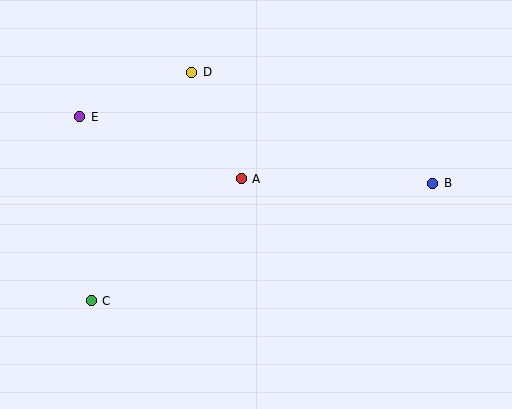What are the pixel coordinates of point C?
Point C is at (91, 301).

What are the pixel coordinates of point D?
Point D is at (192, 72).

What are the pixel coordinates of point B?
Point B is at (433, 183).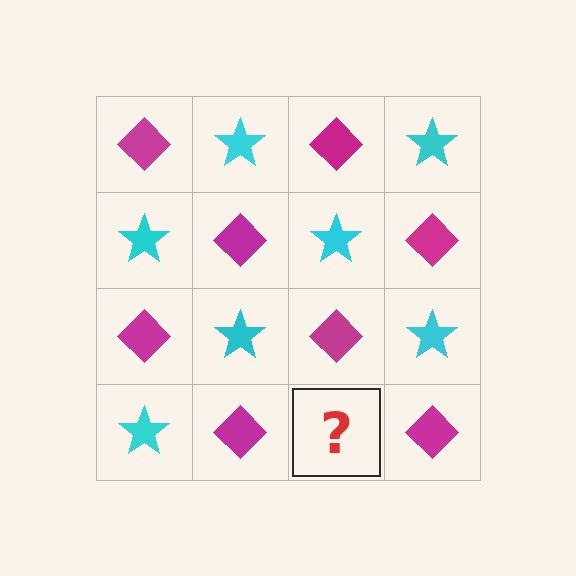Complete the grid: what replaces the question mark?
The question mark should be replaced with a cyan star.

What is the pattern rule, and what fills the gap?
The rule is that it alternates magenta diamond and cyan star in a checkerboard pattern. The gap should be filled with a cyan star.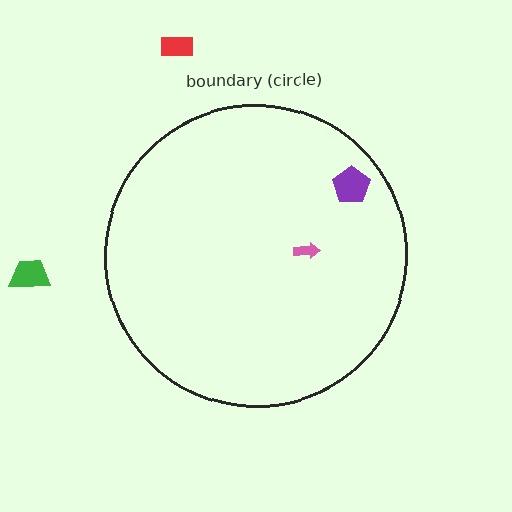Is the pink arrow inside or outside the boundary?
Inside.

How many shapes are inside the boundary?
2 inside, 2 outside.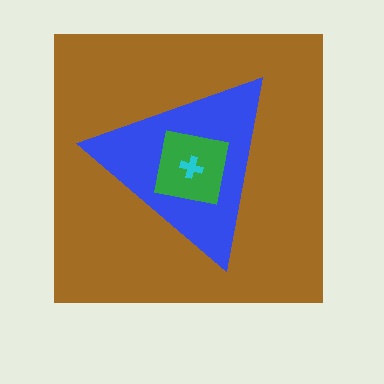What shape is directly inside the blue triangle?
The green square.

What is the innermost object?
The cyan cross.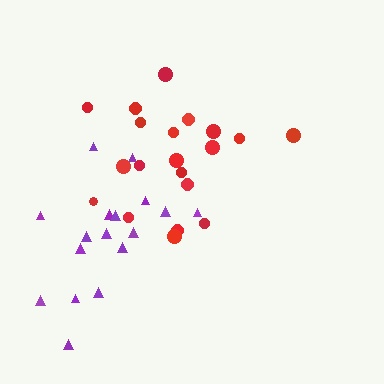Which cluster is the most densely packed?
Red.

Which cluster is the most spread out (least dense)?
Purple.